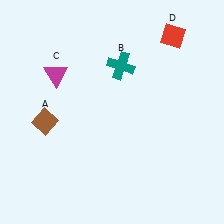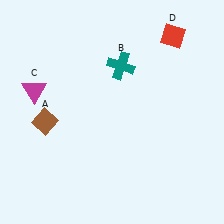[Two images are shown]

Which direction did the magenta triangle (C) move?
The magenta triangle (C) moved left.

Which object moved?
The magenta triangle (C) moved left.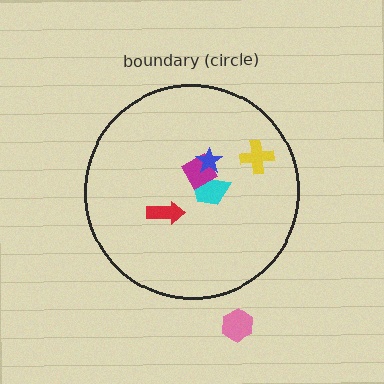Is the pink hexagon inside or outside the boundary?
Outside.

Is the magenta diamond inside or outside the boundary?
Inside.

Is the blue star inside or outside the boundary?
Inside.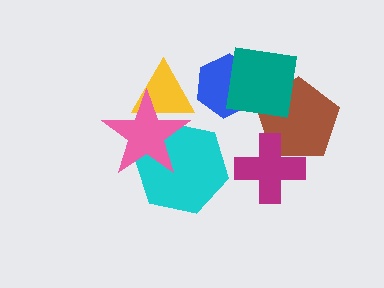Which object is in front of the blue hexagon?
The teal square is in front of the blue hexagon.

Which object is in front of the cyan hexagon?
The pink star is in front of the cyan hexagon.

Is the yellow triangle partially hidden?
Yes, it is partially covered by another shape.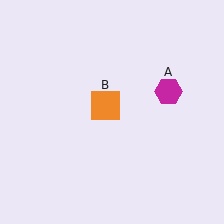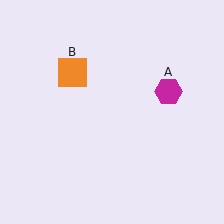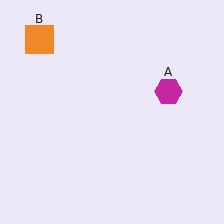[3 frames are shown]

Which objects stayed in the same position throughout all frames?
Magenta hexagon (object A) remained stationary.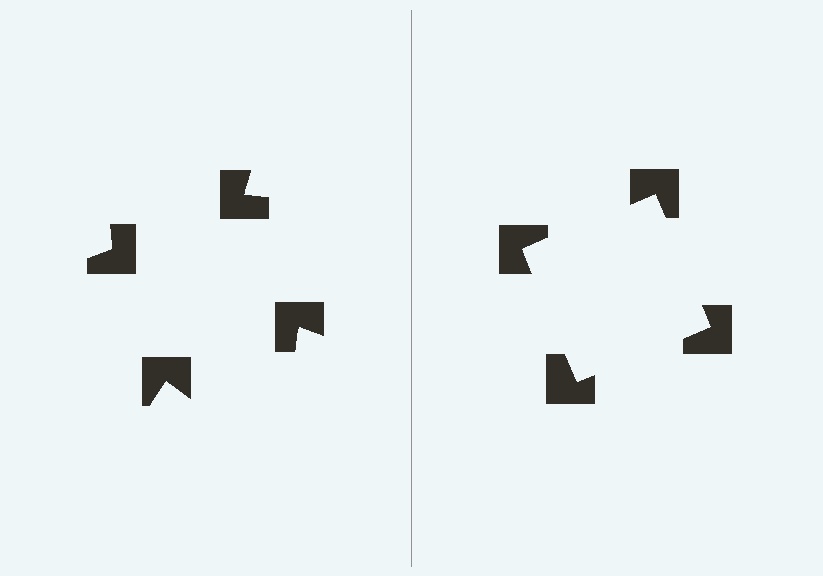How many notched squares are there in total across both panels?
8 — 4 on each side.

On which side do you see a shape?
An illusory square appears on the right side. On the left side the wedge cuts are rotated, so no coherent shape forms.